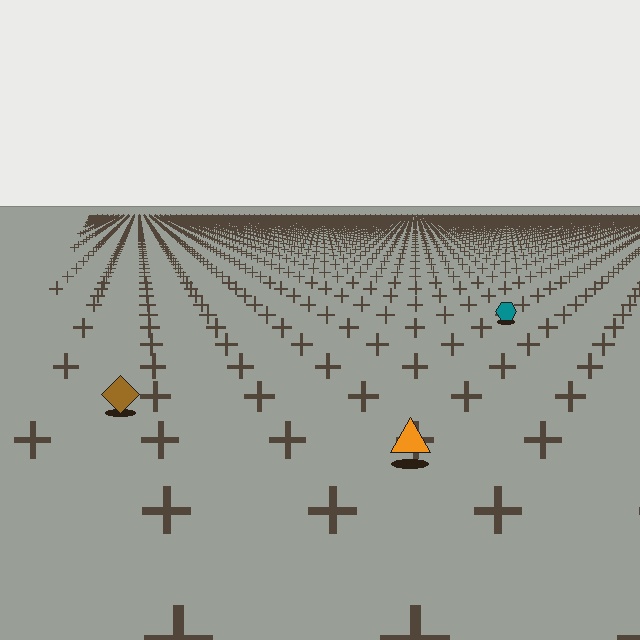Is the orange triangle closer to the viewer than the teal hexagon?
Yes. The orange triangle is closer — you can tell from the texture gradient: the ground texture is coarser near it.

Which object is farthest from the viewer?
The teal hexagon is farthest from the viewer. It appears smaller and the ground texture around it is denser.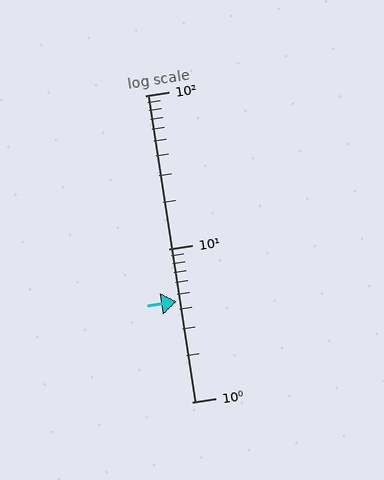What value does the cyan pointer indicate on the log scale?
The pointer indicates approximately 4.5.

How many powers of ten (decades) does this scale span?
The scale spans 2 decades, from 1 to 100.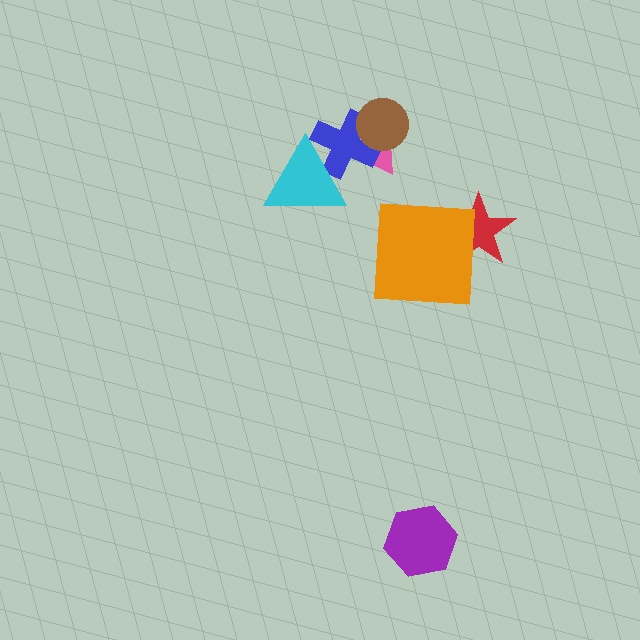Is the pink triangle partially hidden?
Yes, it is partially covered by another shape.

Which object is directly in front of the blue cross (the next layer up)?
The brown circle is directly in front of the blue cross.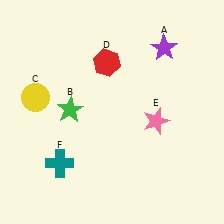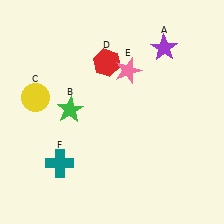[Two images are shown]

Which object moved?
The pink star (E) moved up.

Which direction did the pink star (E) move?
The pink star (E) moved up.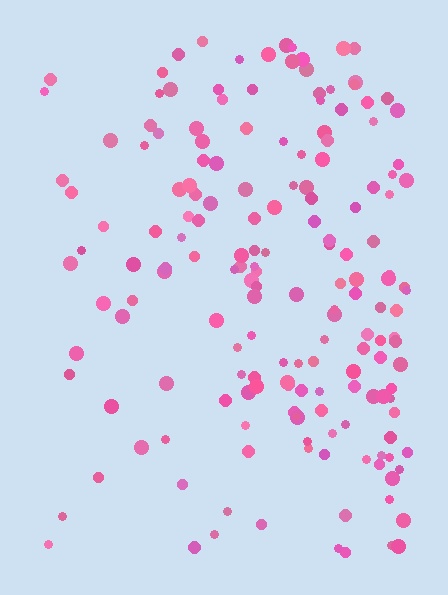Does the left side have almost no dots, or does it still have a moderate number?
Still a moderate number, just noticeably fewer than the right.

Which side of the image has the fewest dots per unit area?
The left.